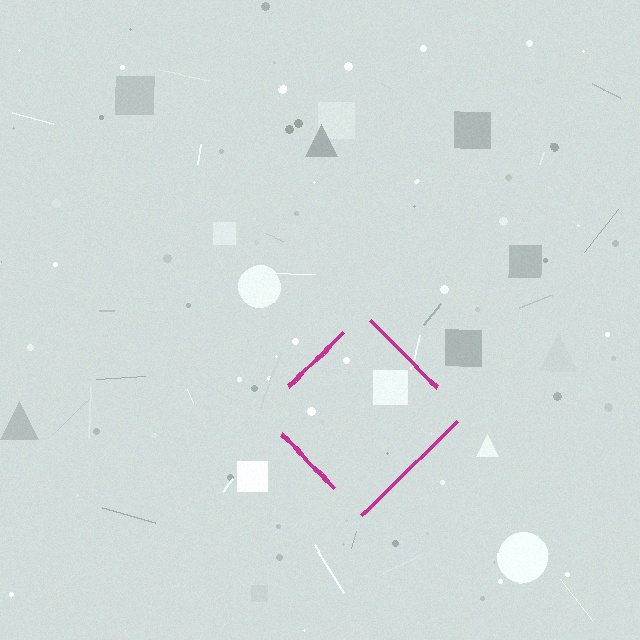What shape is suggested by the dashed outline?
The dashed outline suggests a diamond.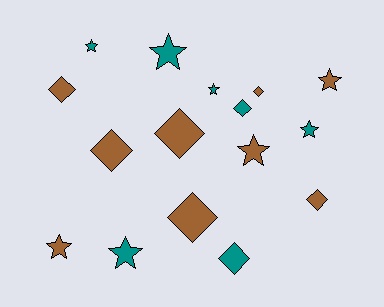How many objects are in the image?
There are 16 objects.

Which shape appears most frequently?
Star, with 8 objects.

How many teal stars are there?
There are 5 teal stars.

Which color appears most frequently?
Brown, with 9 objects.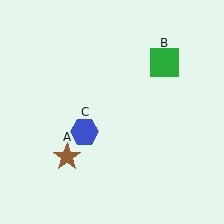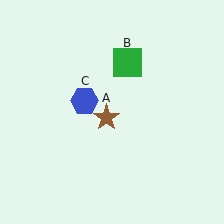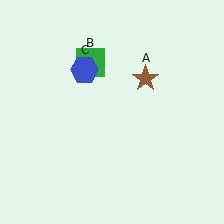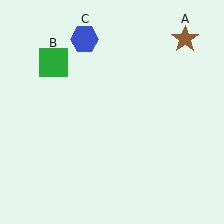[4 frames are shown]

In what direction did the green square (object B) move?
The green square (object B) moved left.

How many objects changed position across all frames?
3 objects changed position: brown star (object A), green square (object B), blue hexagon (object C).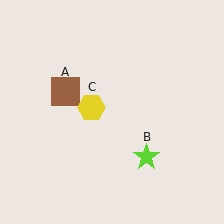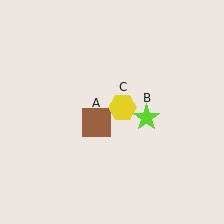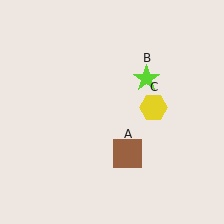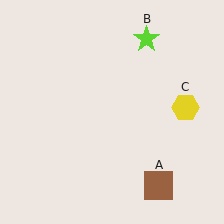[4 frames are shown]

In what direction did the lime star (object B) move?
The lime star (object B) moved up.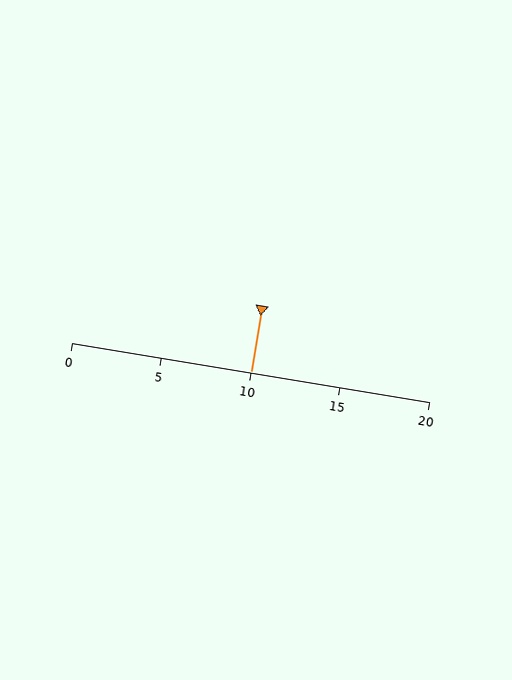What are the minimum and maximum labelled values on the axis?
The axis runs from 0 to 20.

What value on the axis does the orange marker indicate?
The marker indicates approximately 10.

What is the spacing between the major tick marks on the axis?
The major ticks are spaced 5 apart.